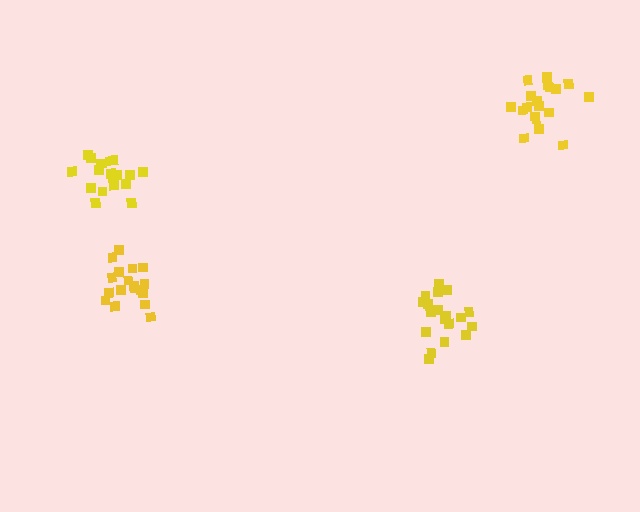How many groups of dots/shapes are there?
There are 4 groups.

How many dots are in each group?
Group 1: 19 dots, Group 2: 18 dots, Group 3: 19 dots, Group 4: 19 dots (75 total).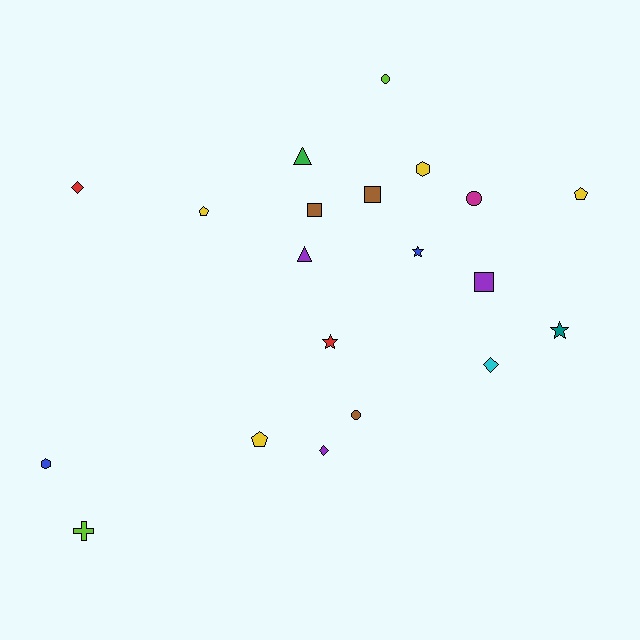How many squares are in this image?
There are 3 squares.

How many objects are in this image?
There are 20 objects.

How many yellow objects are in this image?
There are 4 yellow objects.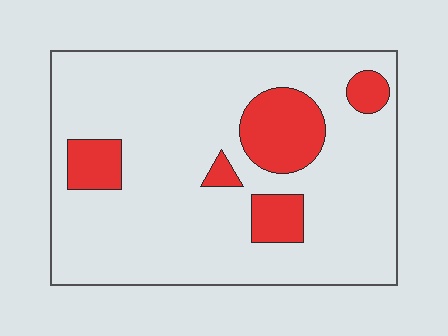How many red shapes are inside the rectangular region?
5.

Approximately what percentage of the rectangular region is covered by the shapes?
Approximately 15%.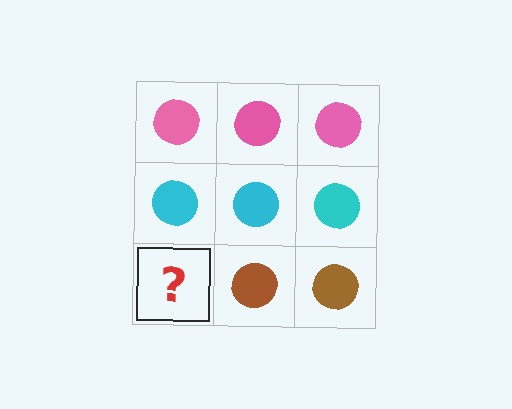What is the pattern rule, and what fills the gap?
The rule is that each row has a consistent color. The gap should be filled with a brown circle.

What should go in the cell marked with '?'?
The missing cell should contain a brown circle.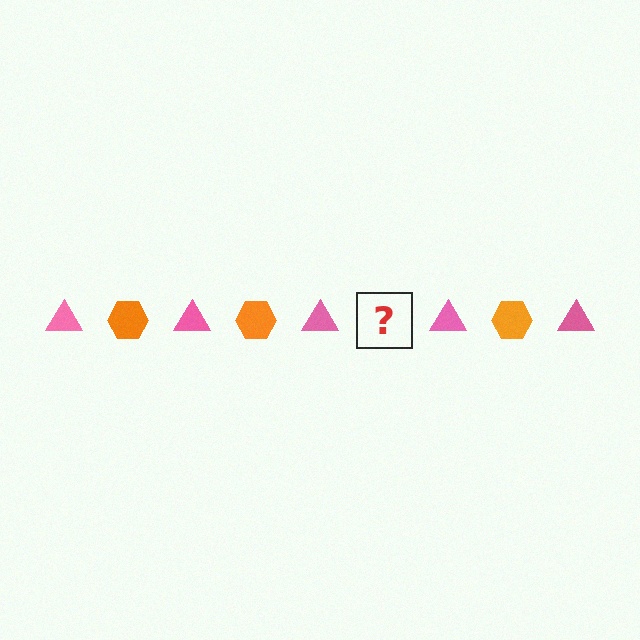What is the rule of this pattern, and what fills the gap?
The rule is that the pattern alternates between pink triangle and orange hexagon. The gap should be filled with an orange hexagon.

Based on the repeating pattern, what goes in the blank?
The blank should be an orange hexagon.